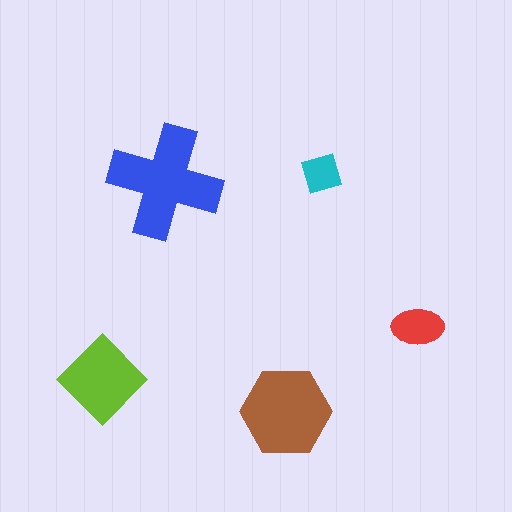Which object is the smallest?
The cyan square.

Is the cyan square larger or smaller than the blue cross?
Smaller.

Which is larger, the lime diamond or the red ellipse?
The lime diamond.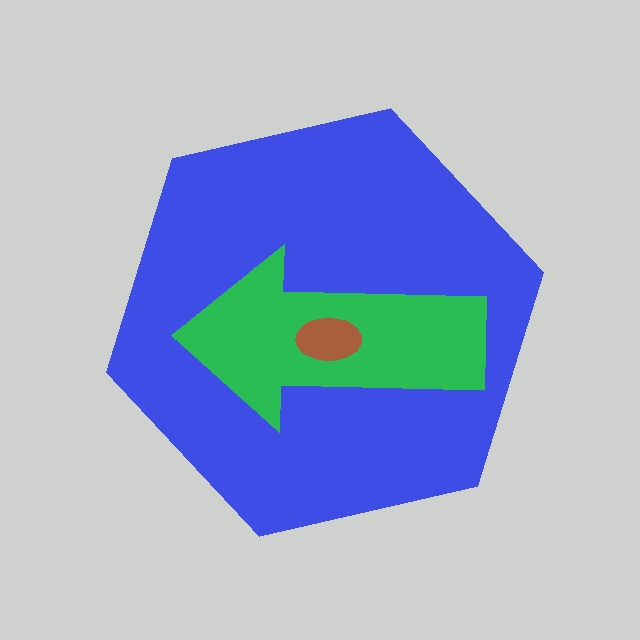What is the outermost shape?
The blue hexagon.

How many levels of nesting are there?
3.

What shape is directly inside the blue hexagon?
The green arrow.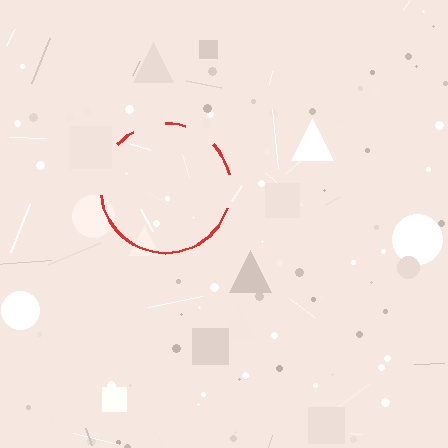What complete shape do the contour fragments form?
The contour fragments form a circle.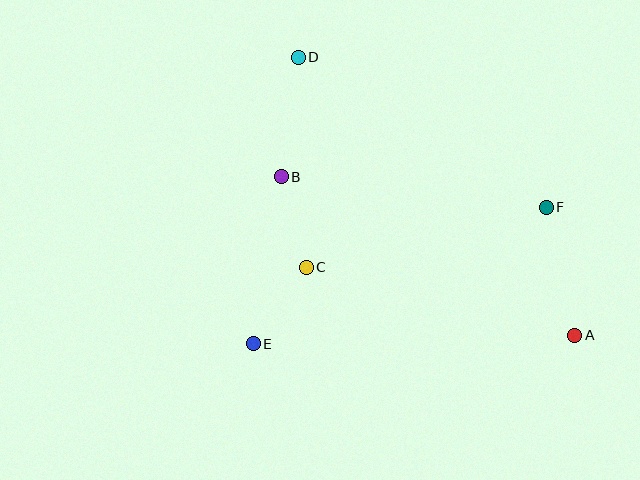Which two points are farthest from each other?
Points A and D are farthest from each other.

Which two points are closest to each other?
Points C and E are closest to each other.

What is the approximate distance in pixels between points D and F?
The distance between D and F is approximately 290 pixels.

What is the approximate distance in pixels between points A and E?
The distance between A and E is approximately 322 pixels.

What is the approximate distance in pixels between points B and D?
The distance between B and D is approximately 121 pixels.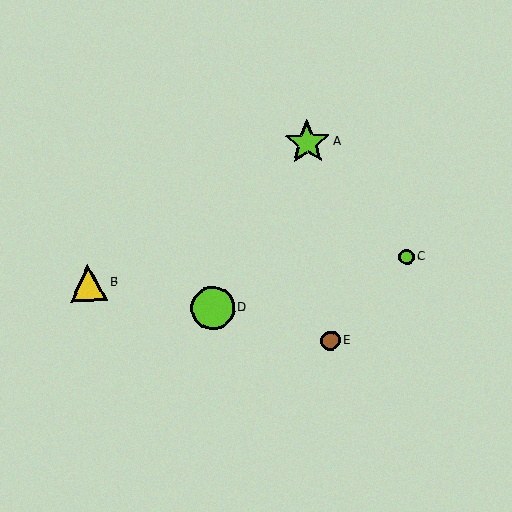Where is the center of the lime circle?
The center of the lime circle is at (213, 308).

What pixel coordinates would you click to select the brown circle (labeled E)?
Click at (330, 340) to select the brown circle E.